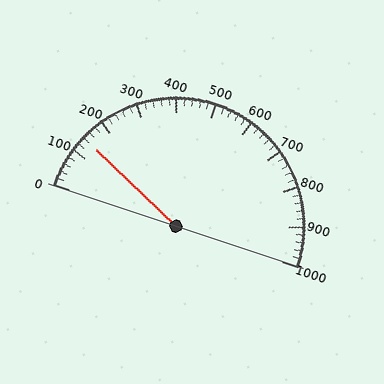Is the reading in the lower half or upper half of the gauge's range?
The reading is in the lower half of the range (0 to 1000).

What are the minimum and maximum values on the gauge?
The gauge ranges from 0 to 1000.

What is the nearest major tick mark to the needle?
The nearest major tick mark is 100.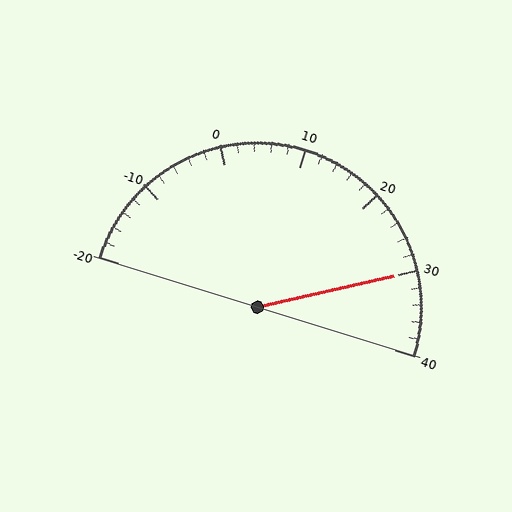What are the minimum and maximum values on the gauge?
The gauge ranges from -20 to 40.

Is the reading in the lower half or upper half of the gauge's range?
The reading is in the upper half of the range (-20 to 40).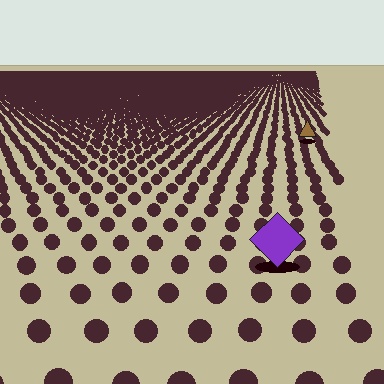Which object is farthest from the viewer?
The brown triangle is farthest from the viewer. It appears smaller and the ground texture around it is denser.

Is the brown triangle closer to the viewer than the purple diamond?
No. The purple diamond is closer — you can tell from the texture gradient: the ground texture is coarser near it.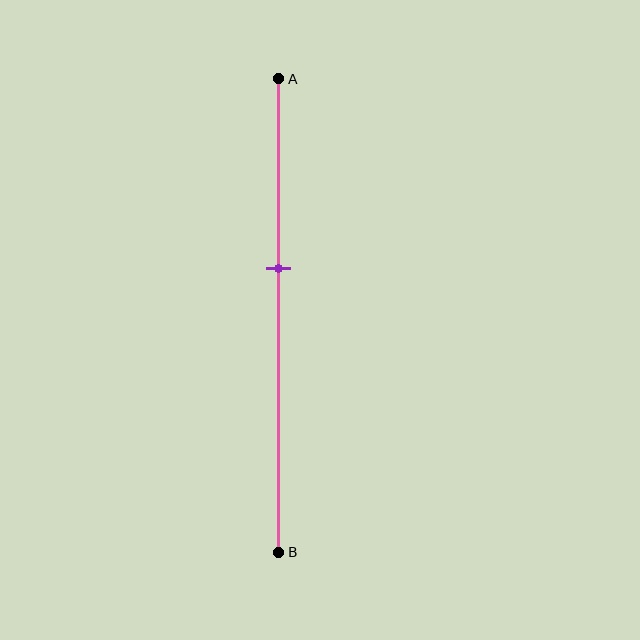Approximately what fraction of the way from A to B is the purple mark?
The purple mark is approximately 40% of the way from A to B.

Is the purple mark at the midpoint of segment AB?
No, the mark is at about 40% from A, not at the 50% midpoint.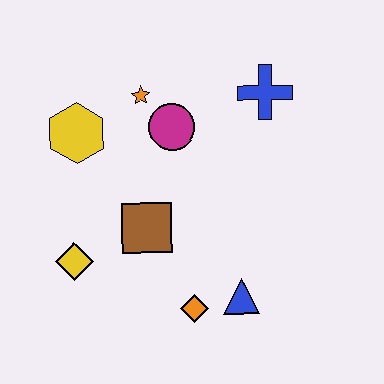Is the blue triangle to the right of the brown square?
Yes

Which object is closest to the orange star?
The magenta circle is closest to the orange star.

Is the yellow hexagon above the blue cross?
No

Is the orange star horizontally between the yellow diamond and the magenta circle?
Yes